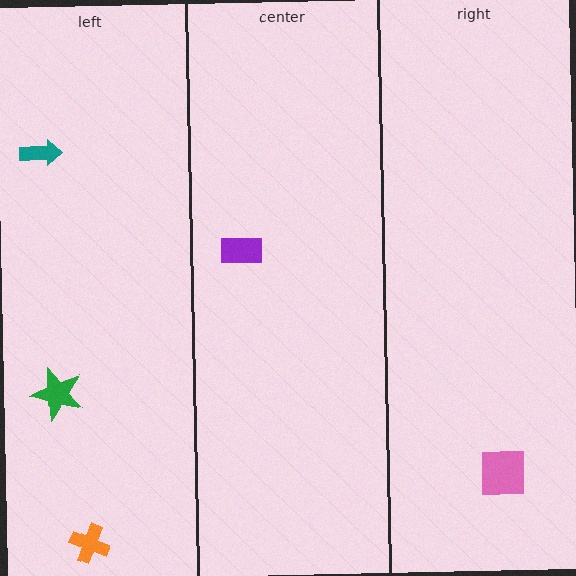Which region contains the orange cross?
The left region.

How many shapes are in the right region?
1.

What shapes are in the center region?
The purple rectangle.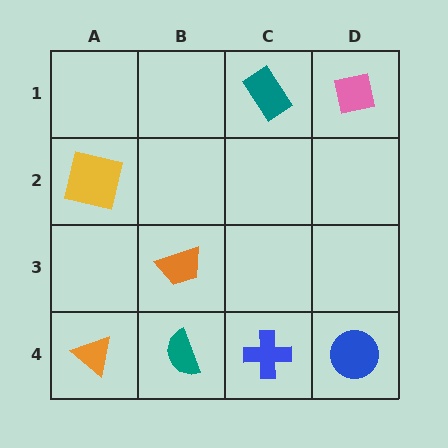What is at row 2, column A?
A yellow square.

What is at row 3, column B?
An orange trapezoid.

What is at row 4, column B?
A teal semicircle.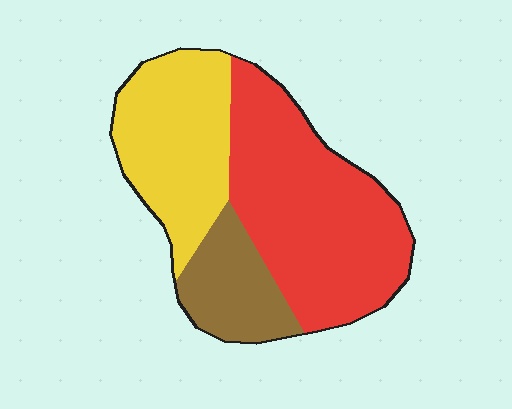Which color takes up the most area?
Red, at roughly 50%.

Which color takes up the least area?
Brown, at roughly 15%.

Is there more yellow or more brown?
Yellow.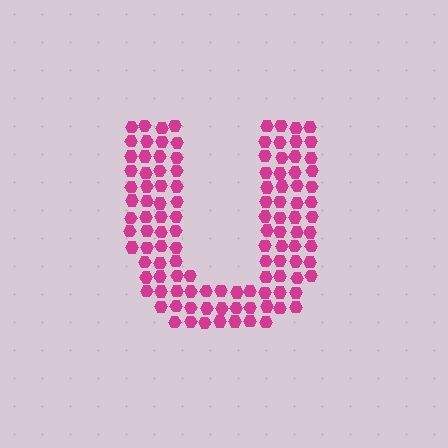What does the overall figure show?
The overall figure shows the letter U.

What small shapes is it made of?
It is made of small hexagons.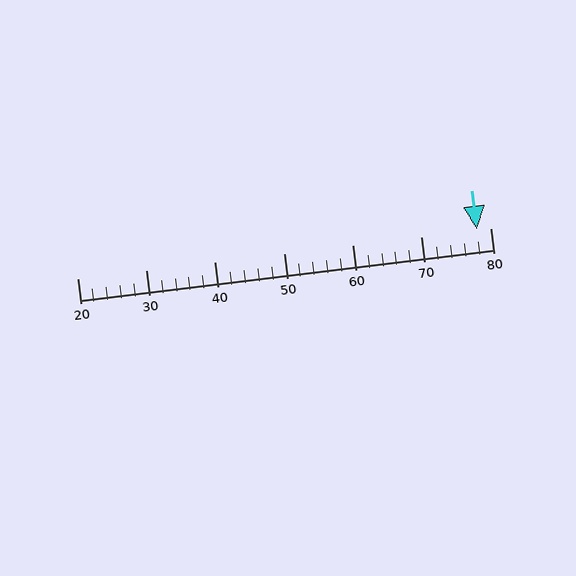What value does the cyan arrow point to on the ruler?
The cyan arrow points to approximately 78.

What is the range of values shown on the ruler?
The ruler shows values from 20 to 80.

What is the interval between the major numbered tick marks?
The major tick marks are spaced 10 units apart.